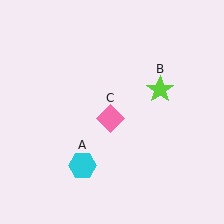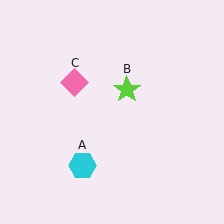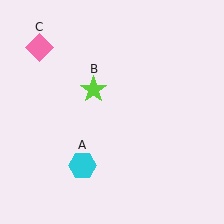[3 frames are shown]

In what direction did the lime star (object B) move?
The lime star (object B) moved left.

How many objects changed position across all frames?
2 objects changed position: lime star (object B), pink diamond (object C).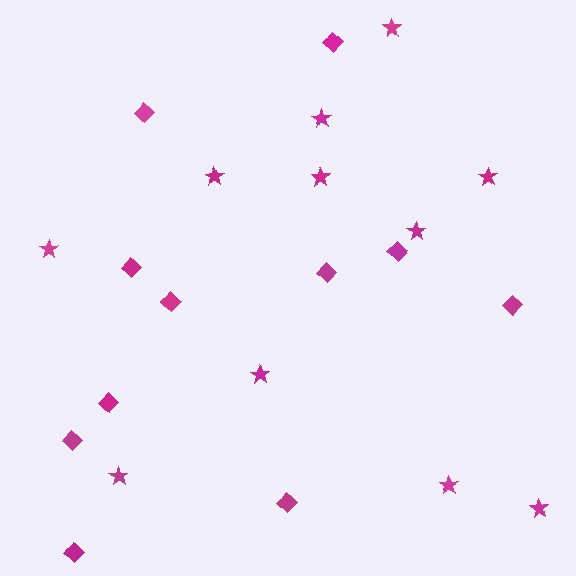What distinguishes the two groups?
There are 2 groups: one group of stars (11) and one group of diamonds (11).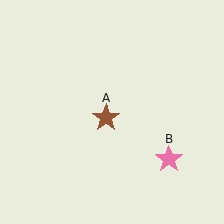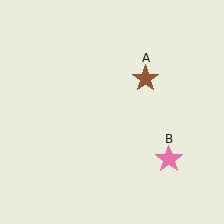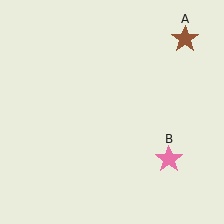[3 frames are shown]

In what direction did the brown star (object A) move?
The brown star (object A) moved up and to the right.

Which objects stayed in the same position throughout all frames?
Pink star (object B) remained stationary.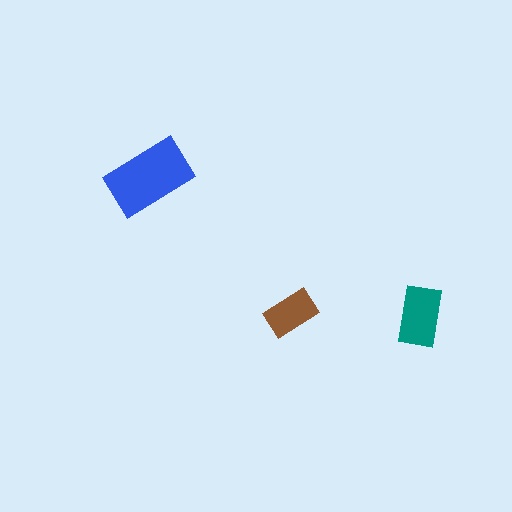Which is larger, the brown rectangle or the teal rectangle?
The teal one.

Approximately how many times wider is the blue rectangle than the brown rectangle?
About 1.5 times wider.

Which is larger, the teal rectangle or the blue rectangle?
The blue one.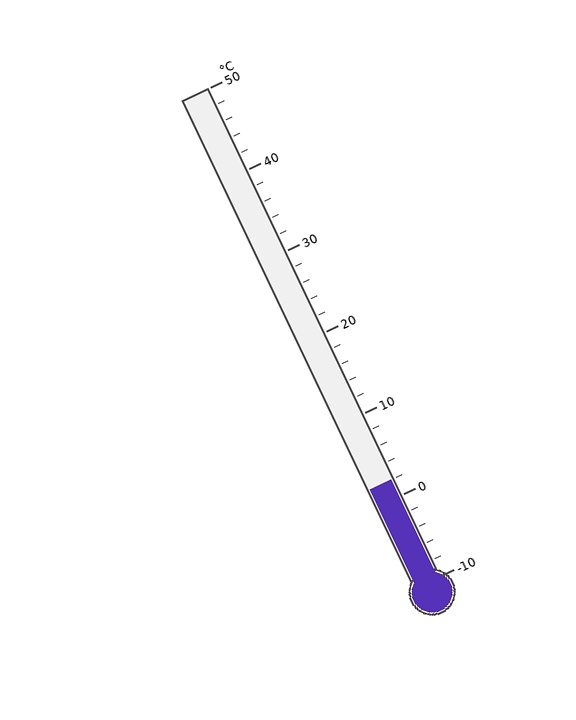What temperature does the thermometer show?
The thermometer shows approximately 2°C.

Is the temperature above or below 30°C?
The temperature is below 30°C.